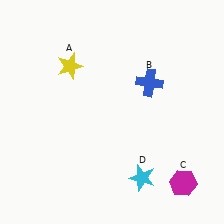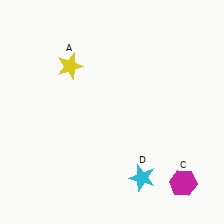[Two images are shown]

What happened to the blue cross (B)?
The blue cross (B) was removed in Image 2. It was in the top-right area of Image 1.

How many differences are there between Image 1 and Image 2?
There is 1 difference between the two images.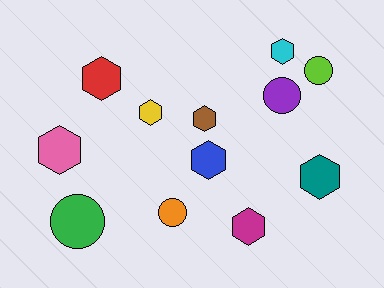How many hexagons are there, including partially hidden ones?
There are 8 hexagons.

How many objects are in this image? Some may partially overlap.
There are 12 objects.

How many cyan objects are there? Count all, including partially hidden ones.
There is 1 cyan object.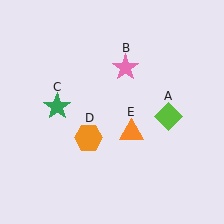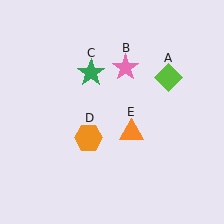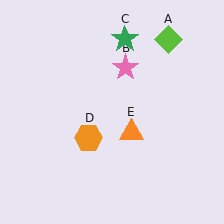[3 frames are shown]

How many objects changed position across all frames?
2 objects changed position: lime diamond (object A), green star (object C).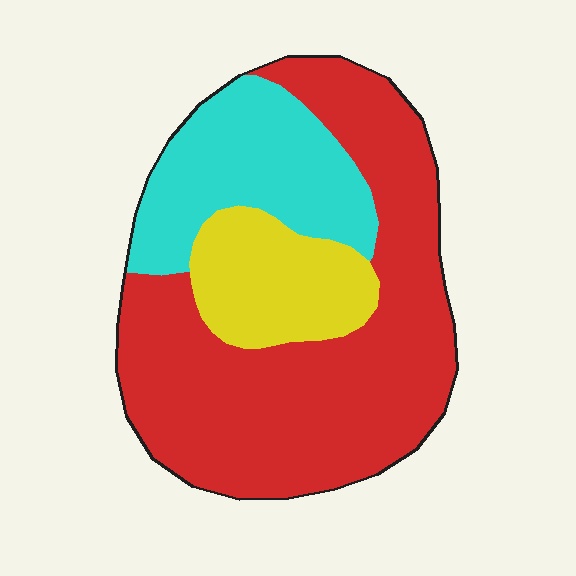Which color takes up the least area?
Yellow, at roughly 15%.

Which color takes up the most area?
Red, at roughly 60%.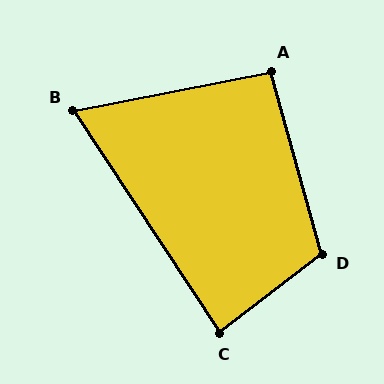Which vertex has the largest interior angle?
D, at approximately 112 degrees.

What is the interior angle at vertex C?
Approximately 86 degrees (approximately right).